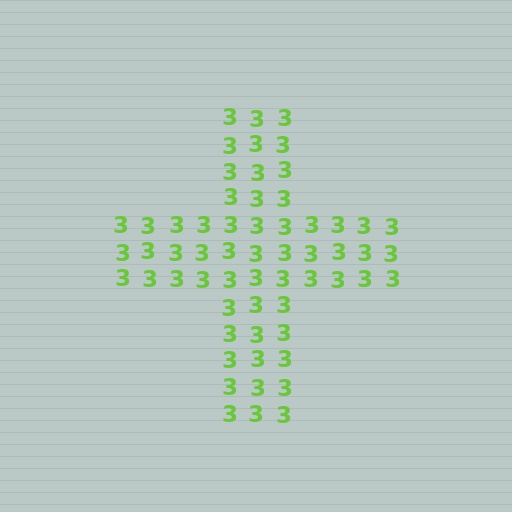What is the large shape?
The large shape is a cross.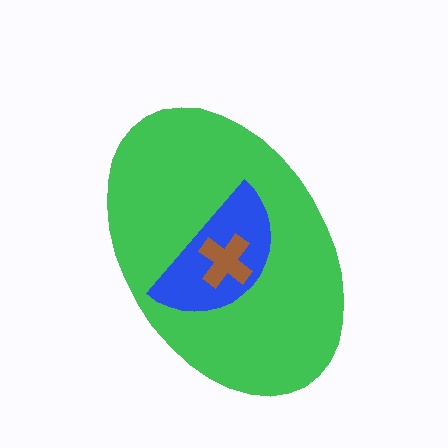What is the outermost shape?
The green ellipse.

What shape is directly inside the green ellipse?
The blue semicircle.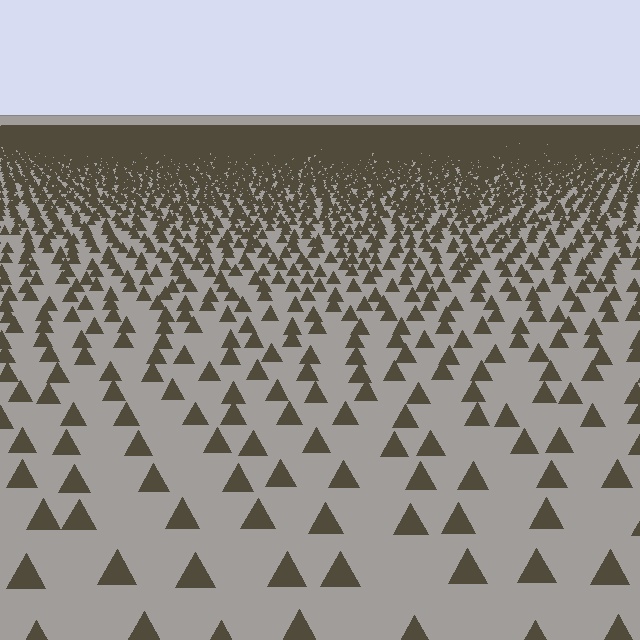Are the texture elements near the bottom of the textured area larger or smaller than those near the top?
Larger. Near the bottom, elements are closer to the viewer and appear at a bigger on-screen size.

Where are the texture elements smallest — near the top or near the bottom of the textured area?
Near the top.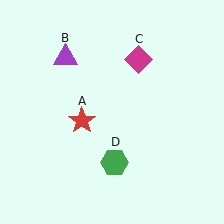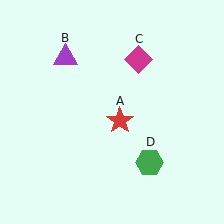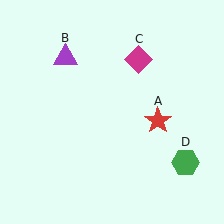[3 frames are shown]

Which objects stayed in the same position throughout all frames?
Purple triangle (object B) and magenta diamond (object C) remained stationary.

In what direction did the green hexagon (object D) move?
The green hexagon (object D) moved right.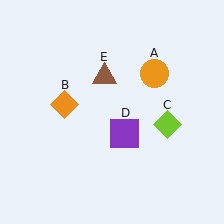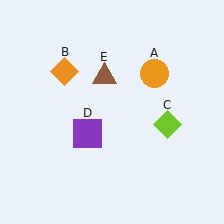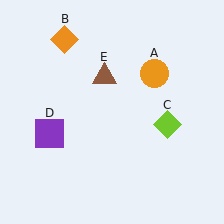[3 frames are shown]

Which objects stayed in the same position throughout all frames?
Orange circle (object A) and lime diamond (object C) and brown triangle (object E) remained stationary.